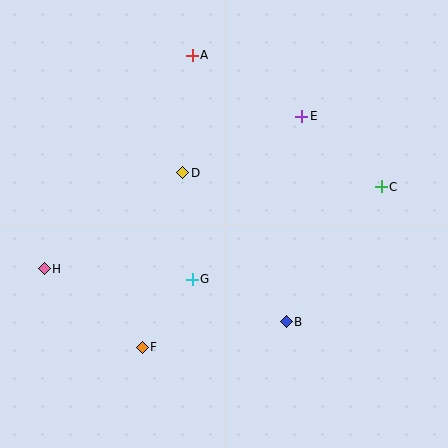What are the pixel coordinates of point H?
Point H is at (44, 269).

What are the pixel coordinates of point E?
Point E is at (302, 116).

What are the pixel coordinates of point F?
Point F is at (142, 347).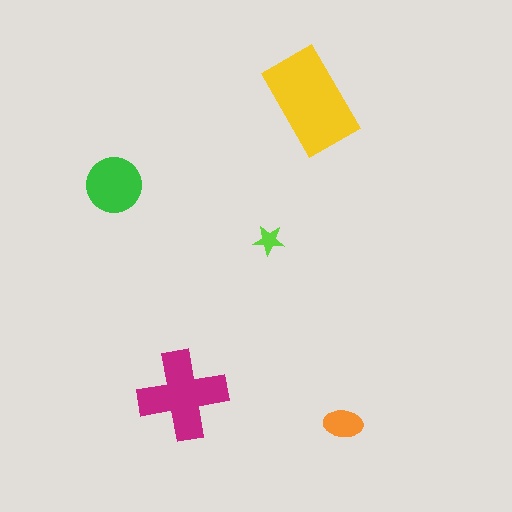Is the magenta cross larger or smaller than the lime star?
Larger.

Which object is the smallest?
The lime star.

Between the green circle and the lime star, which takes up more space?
The green circle.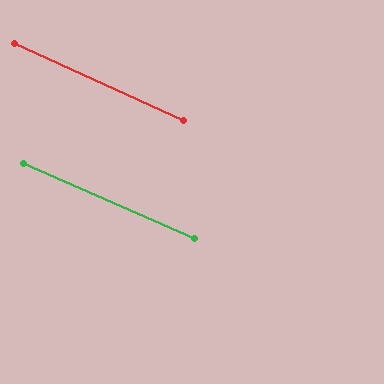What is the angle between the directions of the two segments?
Approximately 1 degree.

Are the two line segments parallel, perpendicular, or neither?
Parallel — their directions differ by only 1.0°.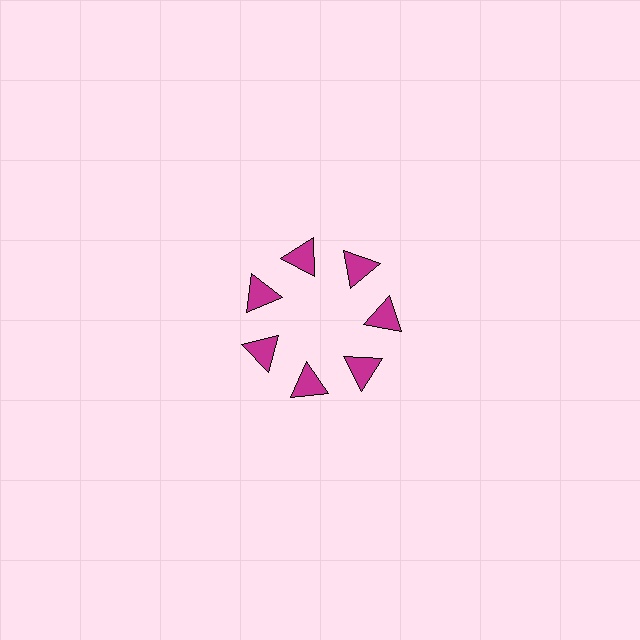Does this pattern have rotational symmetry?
Yes, this pattern has 7-fold rotational symmetry. It looks the same after rotating 51 degrees around the center.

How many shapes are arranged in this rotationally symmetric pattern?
There are 7 shapes, arranged in 7 groups of 1.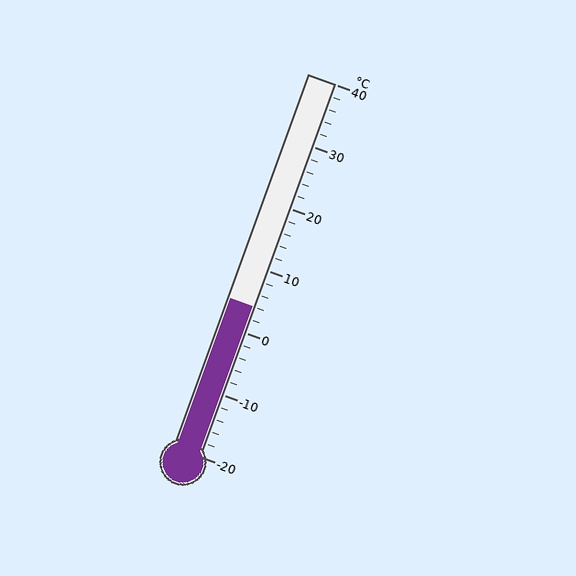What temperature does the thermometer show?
The thermometer shows approximately 4°C.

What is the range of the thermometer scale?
The thermometer scale ranges from -20°C to 40°C.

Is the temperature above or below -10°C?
The temperature is above -10°C.